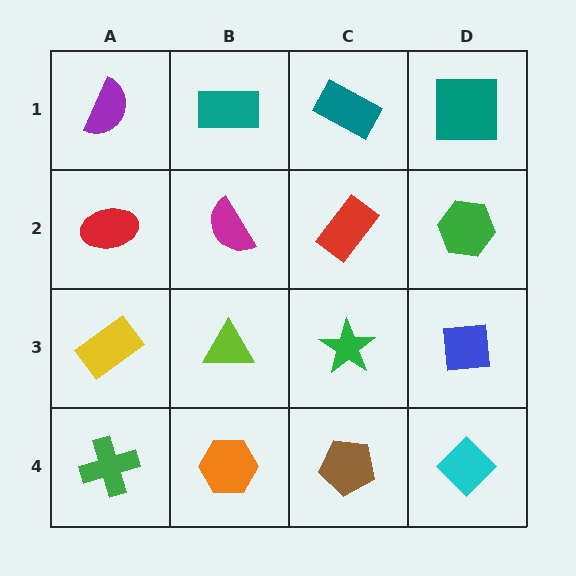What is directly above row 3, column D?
A green hexagon.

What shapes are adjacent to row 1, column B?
A magenta semicircle (row 2, column B), a purple semicircle (row 1, column A), a teal rectangle (row 1, column C).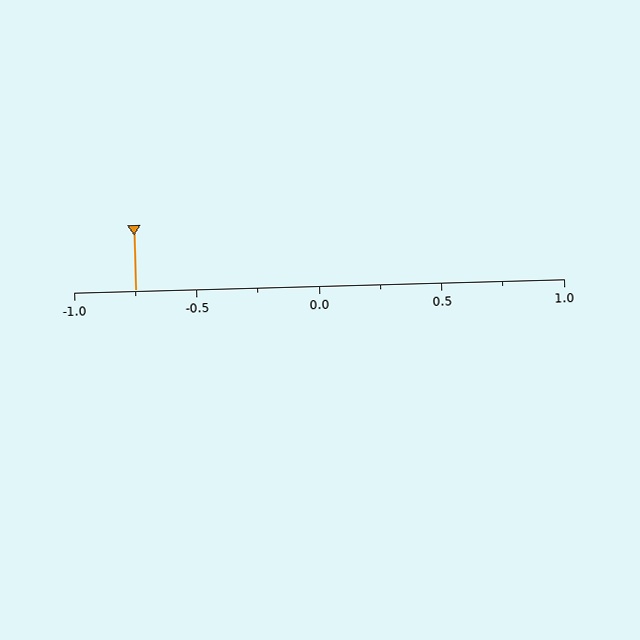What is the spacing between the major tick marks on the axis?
The major ticks are spaced 0.5 apart.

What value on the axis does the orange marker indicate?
The marker indicates approximately -0.75.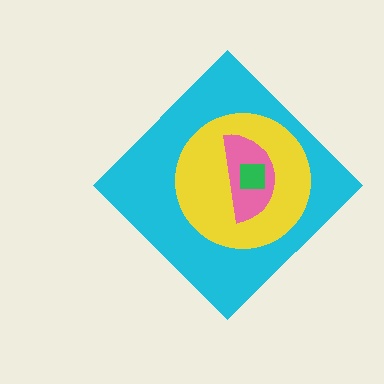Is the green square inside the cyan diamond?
Yes.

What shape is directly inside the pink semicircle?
The green square.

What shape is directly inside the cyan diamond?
The yellow circle.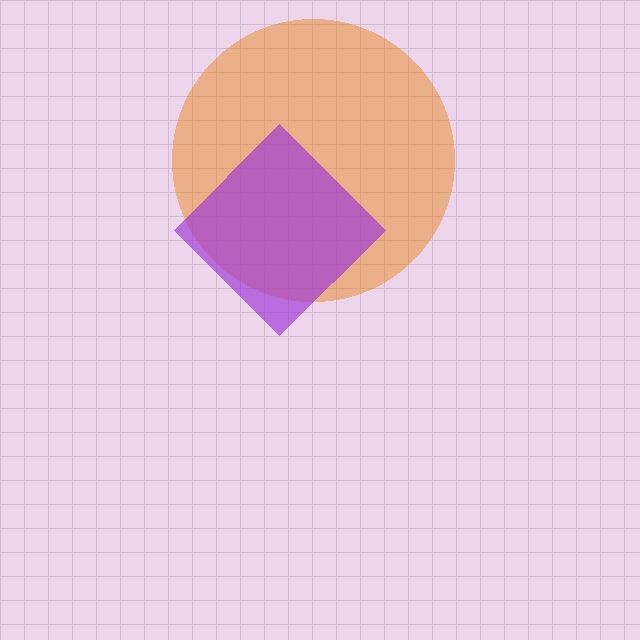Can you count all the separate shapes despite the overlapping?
Yes, there are 2 separate shapes.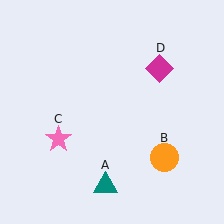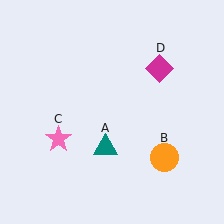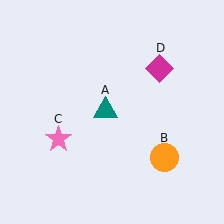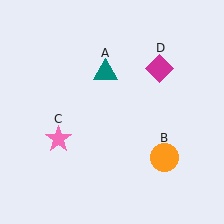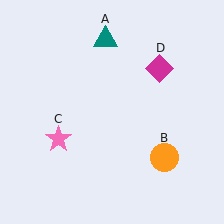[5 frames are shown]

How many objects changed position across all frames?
1 object changed position: teal triangle (object A).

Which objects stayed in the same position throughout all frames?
Orange circle (object B) and pink star (object C) and magenta diamond (object D) remained stationary.